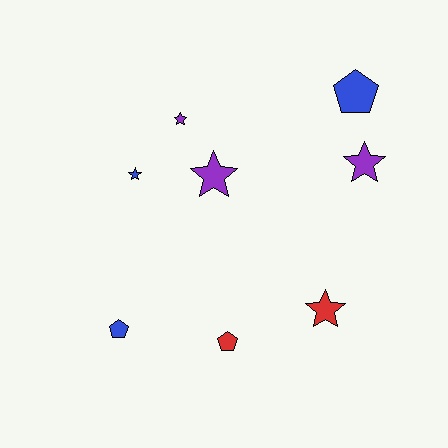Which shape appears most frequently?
Star, with 5 objects.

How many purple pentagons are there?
There are no purple pentagons.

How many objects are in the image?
There are 8 objects.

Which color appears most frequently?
Blue, with 3 objects.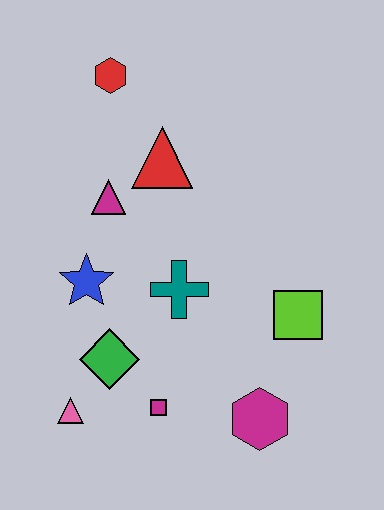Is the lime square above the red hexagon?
No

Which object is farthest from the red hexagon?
The magenta hexagon is farthest from the red hexagon.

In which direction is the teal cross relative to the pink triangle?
The teal cross is above the pink triangle.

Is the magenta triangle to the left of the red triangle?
Yes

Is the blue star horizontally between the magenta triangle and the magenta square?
No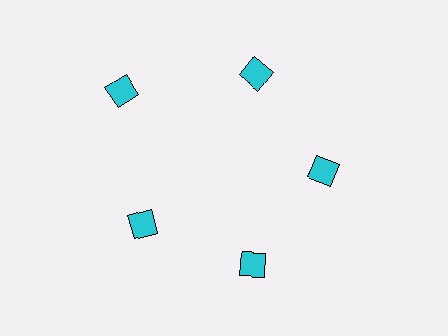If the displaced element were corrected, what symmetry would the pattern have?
It would have 5-fold rotational symmetry — the pattern would map onto itself every 72 degrees.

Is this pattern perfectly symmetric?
No. The 5 cyan diamonds are arranged in a ring, but one element near the 10 o'clock position is pushed outward from the center, breaking the 5-fold rotational symmetry.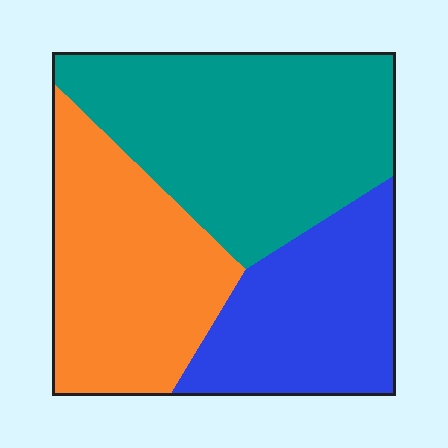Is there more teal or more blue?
Teal.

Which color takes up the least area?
Blue, at roughly 25%.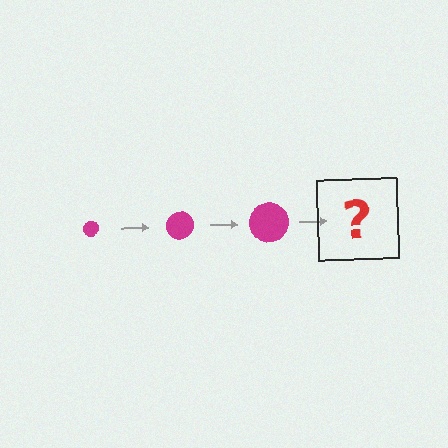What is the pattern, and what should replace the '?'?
The pattern is that the circle gets progressively larger each step. The '?' should be a magenta circle, larger than the previous one.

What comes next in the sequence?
The next element should be a magenta circle, larger than the previous one.